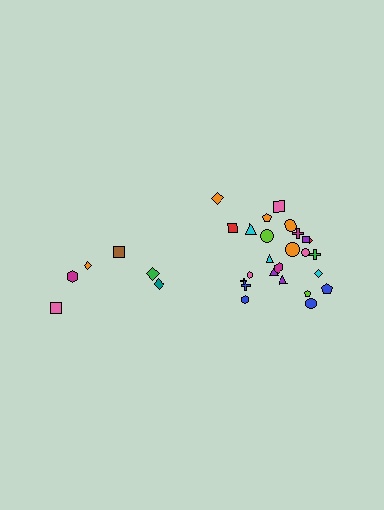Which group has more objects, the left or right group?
The right group.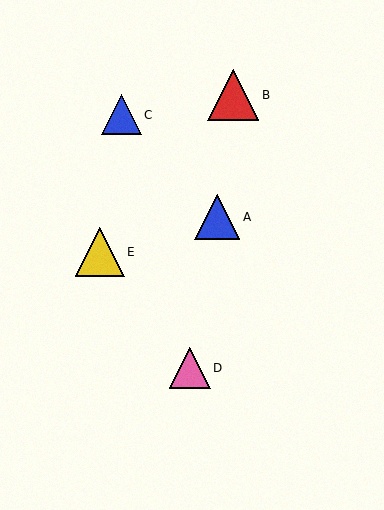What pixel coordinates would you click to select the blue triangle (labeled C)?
Click at (121, 115) to select the blue triangle C.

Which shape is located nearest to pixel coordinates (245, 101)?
The red triangle (labeled B) at (233, 95) is nearest to that location.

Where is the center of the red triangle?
The center of the red triangle is at (233, 95).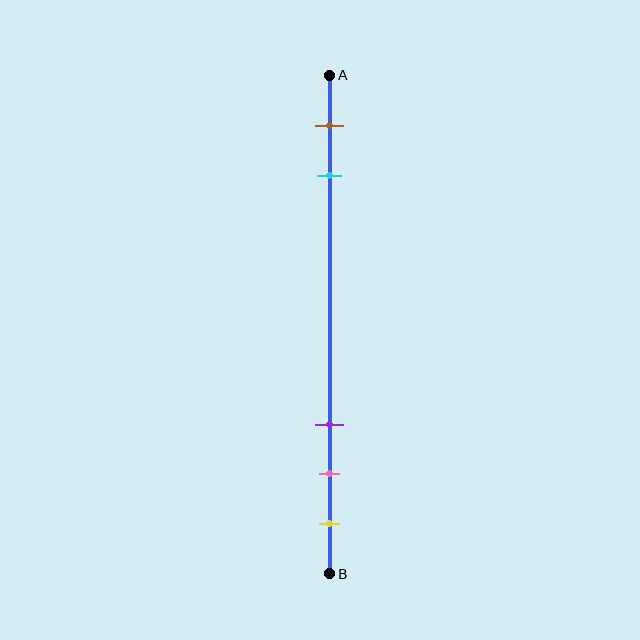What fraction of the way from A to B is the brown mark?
The brown mark is approximately 10% (0.1) of the way from A to B.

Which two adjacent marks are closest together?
The pink and yellow marks are the closest adjacent pair.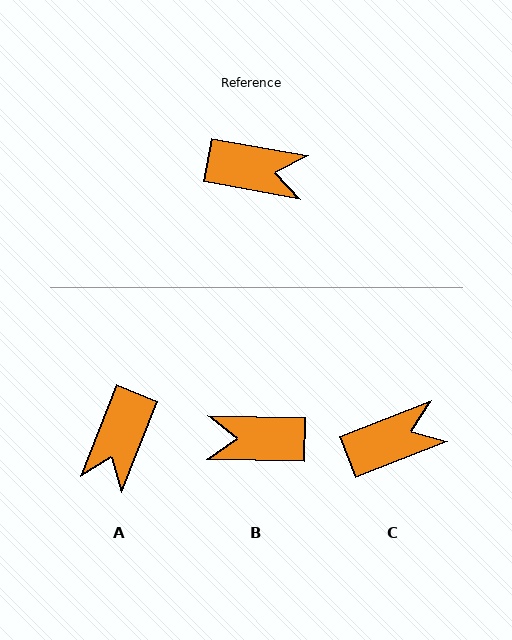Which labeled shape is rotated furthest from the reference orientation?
B, about 171 degrees away.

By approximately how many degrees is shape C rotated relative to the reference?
Approximately 32 degrees counter-clockwise.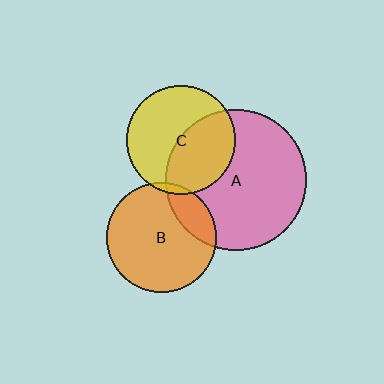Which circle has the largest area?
Circle A (pink).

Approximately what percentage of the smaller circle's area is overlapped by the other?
Approximately 45%.